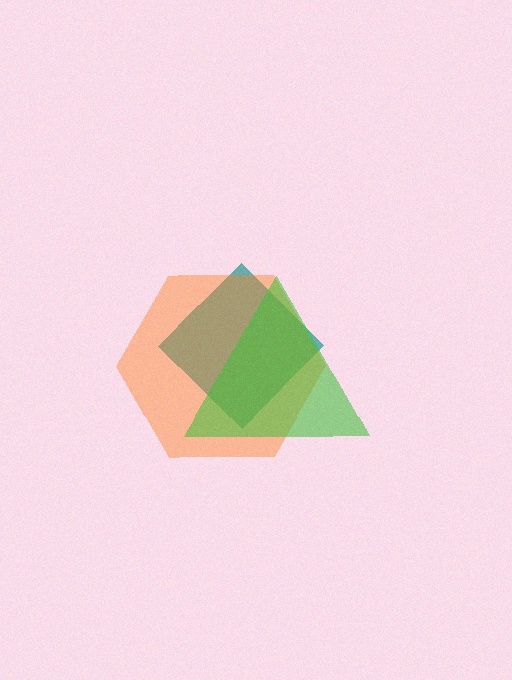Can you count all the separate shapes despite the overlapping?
Yes, there are 3 separate shapes.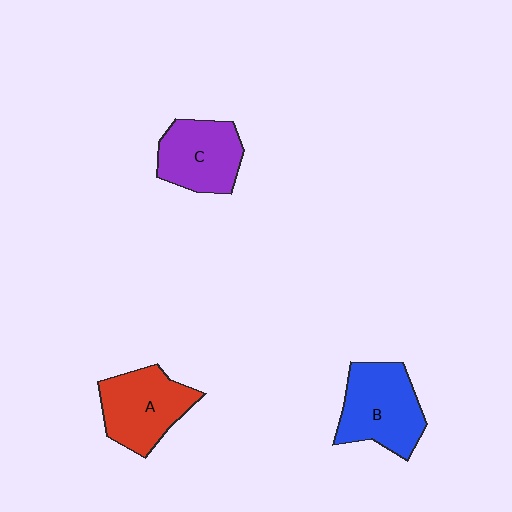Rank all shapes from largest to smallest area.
From largest to smallest: B (blue), A (red), C (purple).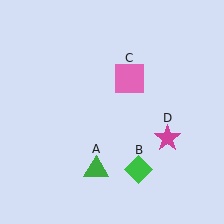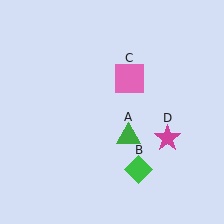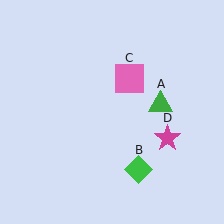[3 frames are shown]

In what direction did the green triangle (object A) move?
The green triangle (object A) moved up and to the right.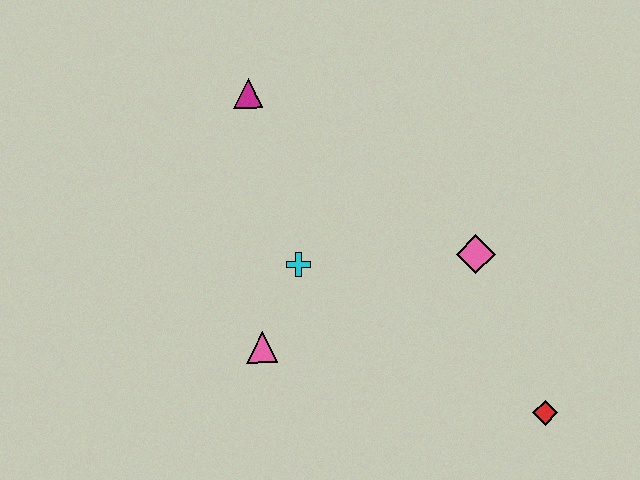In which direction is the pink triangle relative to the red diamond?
The pink triangle is to the left of the red diamond.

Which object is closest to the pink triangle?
The cyan cross is closest to the pink triangle.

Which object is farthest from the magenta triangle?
The red diamond is farthest from the magenta triangle.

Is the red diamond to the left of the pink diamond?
No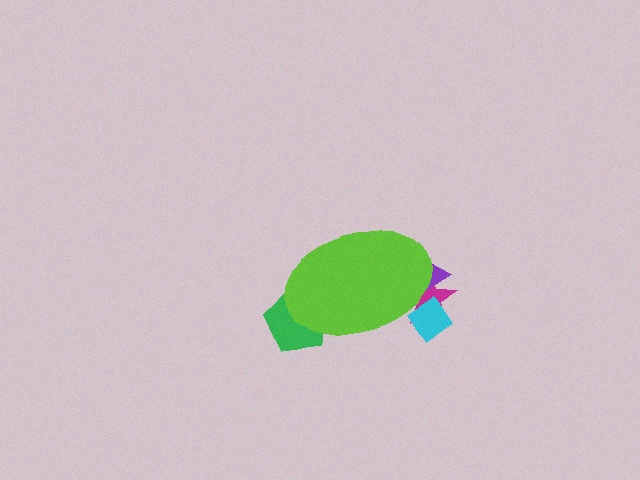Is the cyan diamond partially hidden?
Yes, the cyan diamond is partially hidden behind the lime ellipse.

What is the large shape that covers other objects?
A lime ellipse.